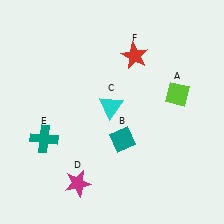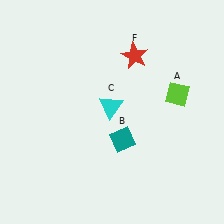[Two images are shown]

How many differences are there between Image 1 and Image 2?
There are 2 differences between the two images.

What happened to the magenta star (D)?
The magenta star (D) was removed in Image 2. It was in the bottom-left area of Image 1.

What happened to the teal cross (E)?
The teal cross (E) was removed in Image 2. It was in the bottom-left area of Image 1.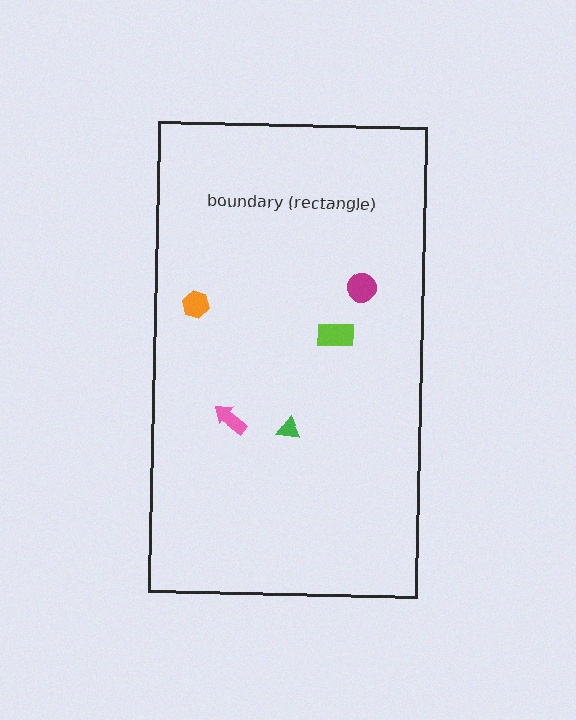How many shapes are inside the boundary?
5 inside, 0 outside.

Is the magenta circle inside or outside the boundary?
Inside.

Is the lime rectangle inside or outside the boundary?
Inside.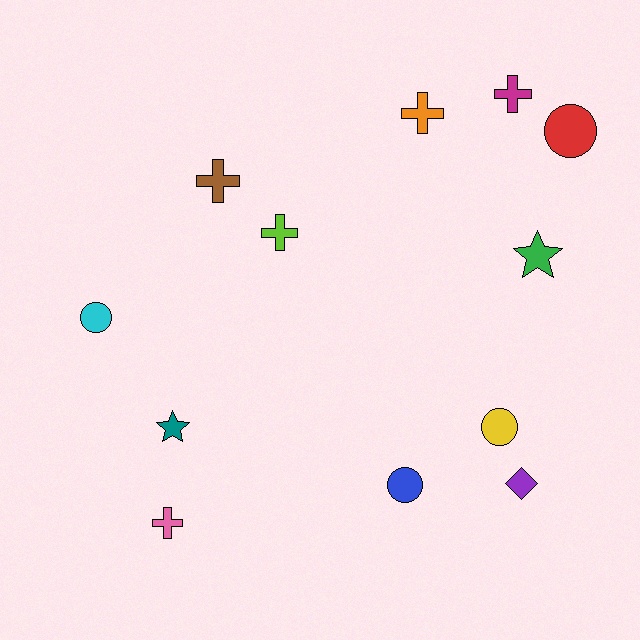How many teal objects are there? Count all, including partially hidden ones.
There is 1 teal object.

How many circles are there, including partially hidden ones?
There are 4 circles.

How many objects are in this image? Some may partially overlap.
There are 12 objects.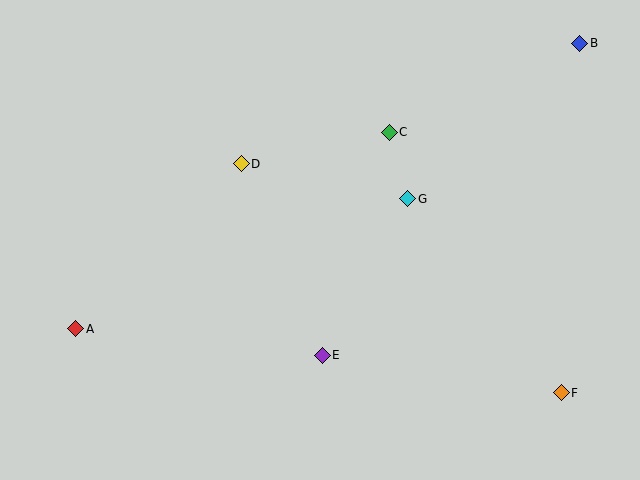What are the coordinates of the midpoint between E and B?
The midpoint between E and B is at (451, 199).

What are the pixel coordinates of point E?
Point E is at (322, 355).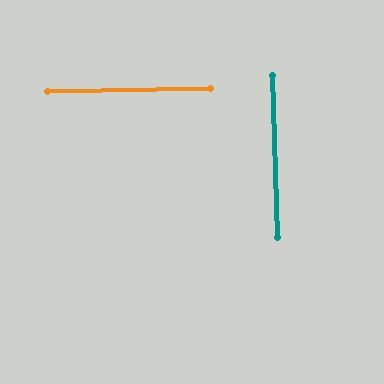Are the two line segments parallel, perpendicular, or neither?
Perpendicular — they meet at approximately 89°.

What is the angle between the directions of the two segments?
Approximately 89 degrees.